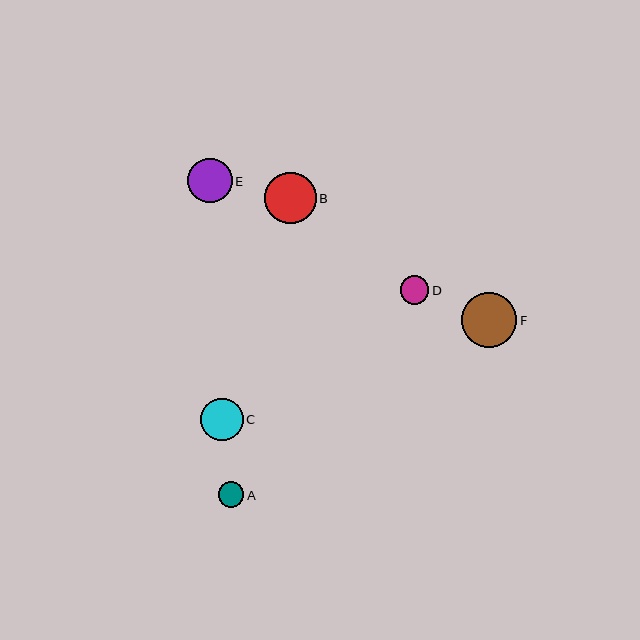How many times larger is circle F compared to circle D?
Circle F is approximately 1.9 times the size of circle D.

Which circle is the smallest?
Circle A is the smallest with a size of approximately 26 pixels.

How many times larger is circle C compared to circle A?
Circle C is approximately 1.7 times the size of circle A.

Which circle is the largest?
Circle F is the largest with a size of approximately 55 pixels.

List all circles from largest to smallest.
From largest to smallest: F, B, E, C, D, A.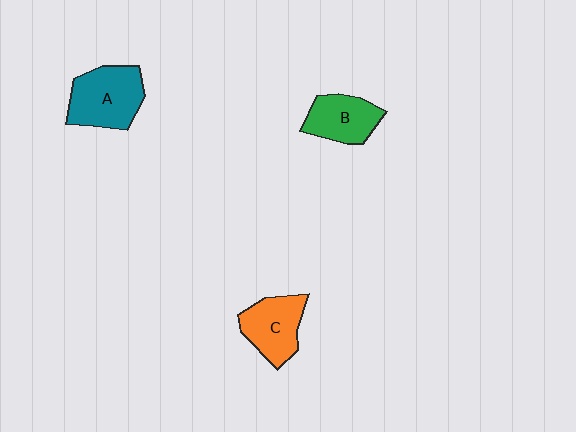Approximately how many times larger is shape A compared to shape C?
Approximately 1.2 times.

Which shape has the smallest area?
Shape B (green).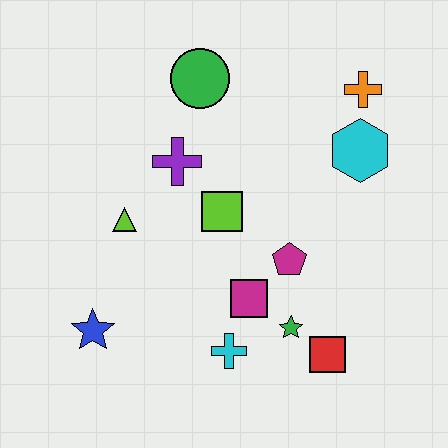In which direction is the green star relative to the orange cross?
The green star is below the orange cross.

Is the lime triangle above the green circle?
No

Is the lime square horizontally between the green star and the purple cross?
Yes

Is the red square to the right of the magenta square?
Yes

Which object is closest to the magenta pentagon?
The magenta square is closest to the magenta pentagon.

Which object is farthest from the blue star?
The orange cross is farthest from the blue star.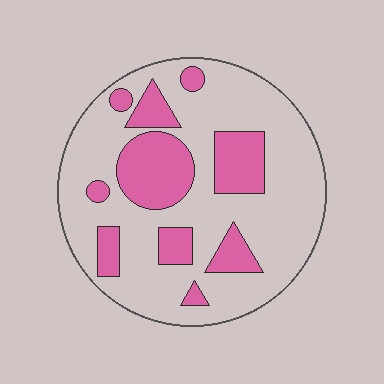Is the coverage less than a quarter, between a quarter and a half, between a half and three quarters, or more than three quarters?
Between a quarter and a half.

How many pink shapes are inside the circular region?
10.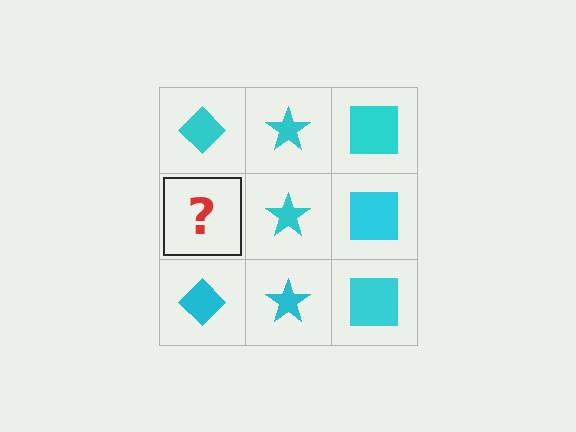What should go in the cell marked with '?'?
The missing cell should contain a cyan diamond.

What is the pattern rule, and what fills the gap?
The rule is that each column has a consistent shape. The gap should be filled with a cyan diamond.